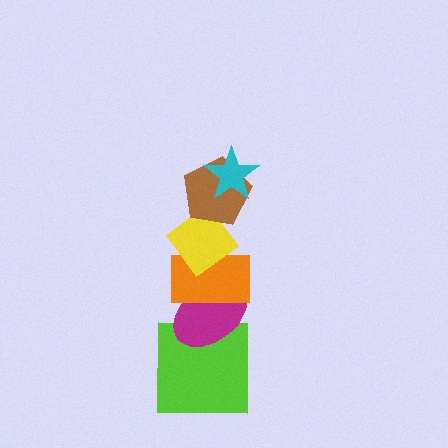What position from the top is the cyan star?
The cyan star is 1st from the top.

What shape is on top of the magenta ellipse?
The orange rectangle is on top of the magenta ellipse.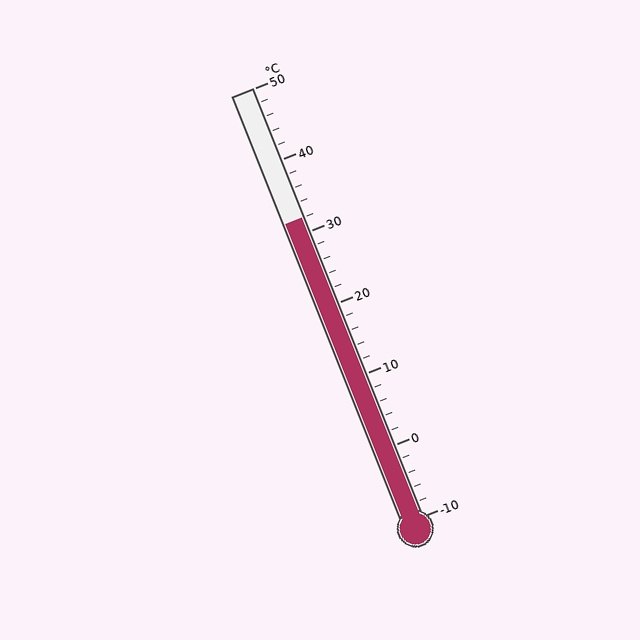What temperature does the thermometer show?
The thermometer shows approximately 32°C.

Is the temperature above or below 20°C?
The temperature is above 20°C.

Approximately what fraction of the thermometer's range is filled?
The thermometer is filled to approximately 70% of its range.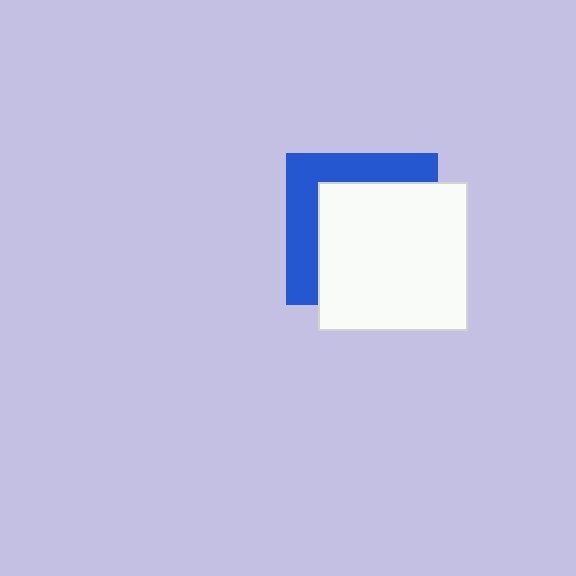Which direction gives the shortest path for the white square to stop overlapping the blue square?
Moving toward the lower-right gives the shortest separation.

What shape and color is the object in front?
The object in front is a white square.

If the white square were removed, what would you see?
You would see the complete blue square.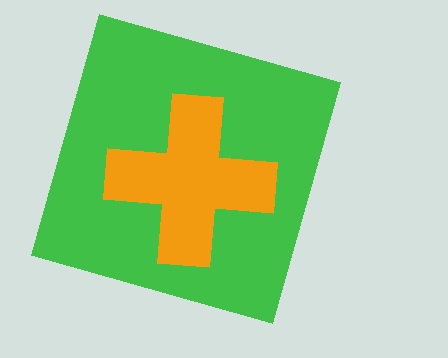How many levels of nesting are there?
2.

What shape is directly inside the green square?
The orange cross.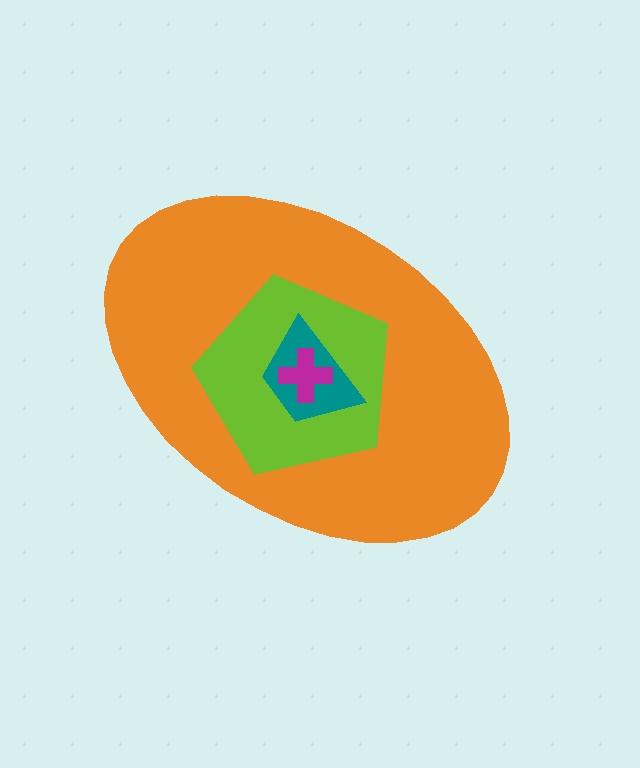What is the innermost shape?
The magenta cross.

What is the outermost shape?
The orange ellipse.